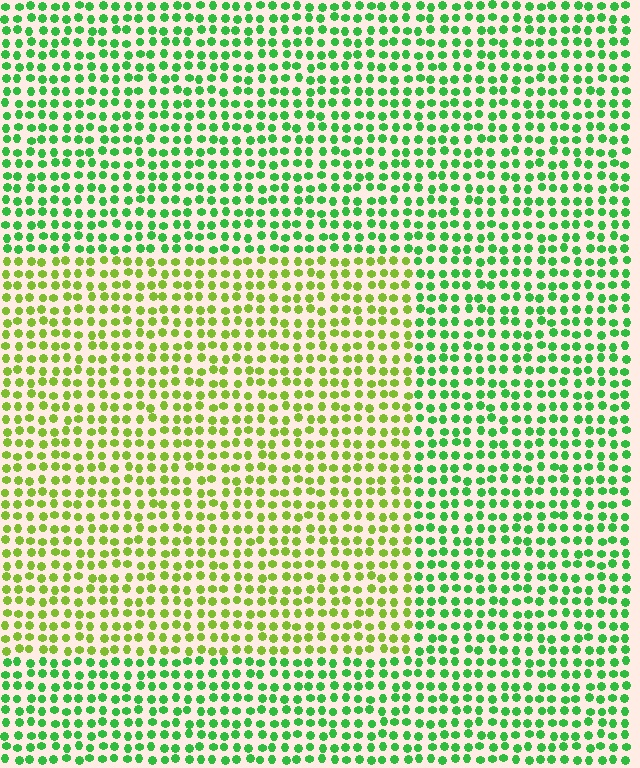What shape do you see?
I see a rectangle.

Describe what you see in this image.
The image is filled with small green elements in a uniform arrangement. A rectangle-shaped region is visible where the elements are tinted to a slightly different hue, forming a subtle color boundary.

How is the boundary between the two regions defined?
The boundary is defined purely by a slight shift in hue (about 40 degrees). Spacing, size, and orientation are identical on both sides.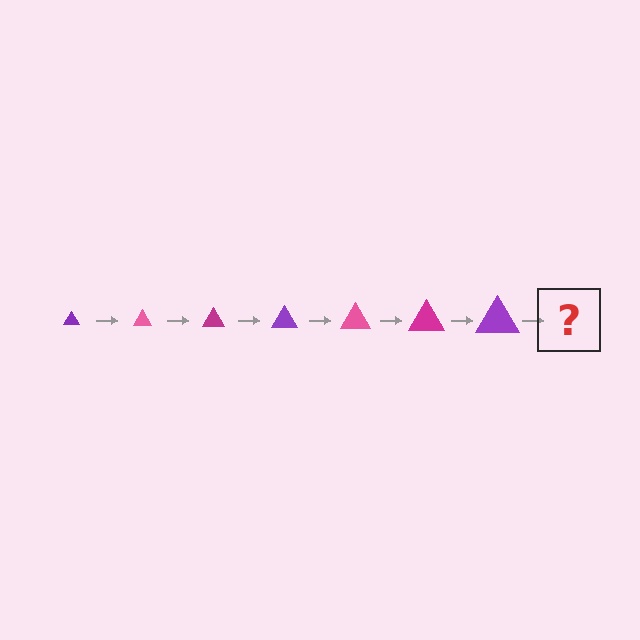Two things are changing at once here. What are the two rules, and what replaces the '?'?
The two rules are that the triangle grows larger each step and the color cycles through purple, pink, and magenta. The '?' should be a pink triangle, larger than the previous one.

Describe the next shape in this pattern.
It should be a pink triangle, larger than the previous one.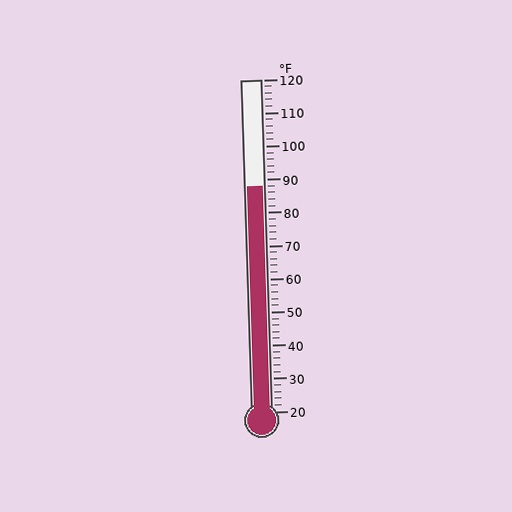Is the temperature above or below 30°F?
The temperature is above 30°F.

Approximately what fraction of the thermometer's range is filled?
The thermometer is filled to approximately 70% of its range.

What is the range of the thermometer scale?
The thermometer scale ranges from 20°F to 120°F.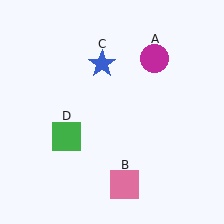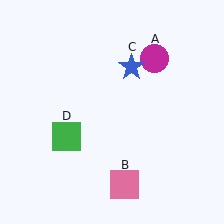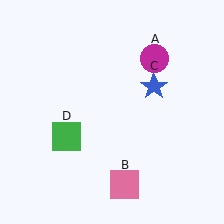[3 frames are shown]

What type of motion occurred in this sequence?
The blue star (object C) rotated clockwise around the center of the scene.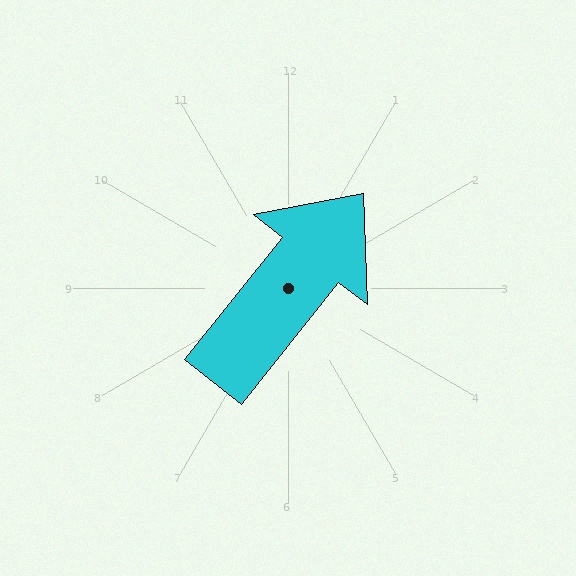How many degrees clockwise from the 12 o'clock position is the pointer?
Approximately 39 degrees.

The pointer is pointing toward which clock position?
Roughly 1 o'clock.